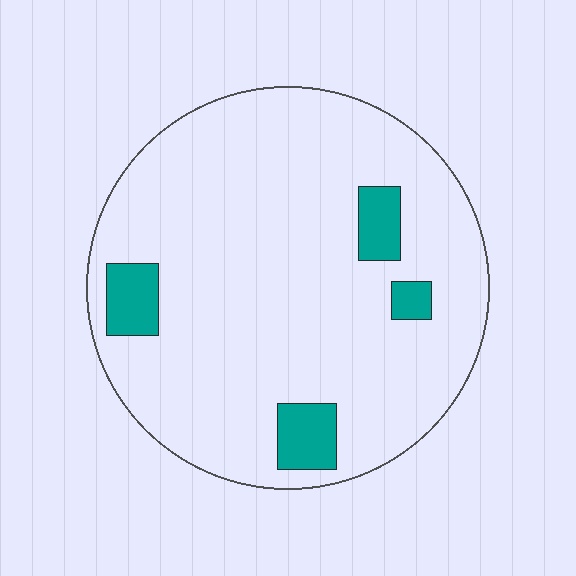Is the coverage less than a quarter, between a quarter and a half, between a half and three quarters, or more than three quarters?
Less than a quarter.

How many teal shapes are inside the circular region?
4.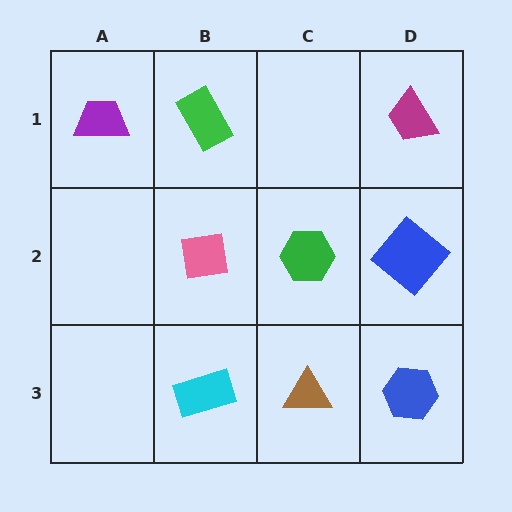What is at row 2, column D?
A blue diamond.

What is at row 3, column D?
A blue hexagon.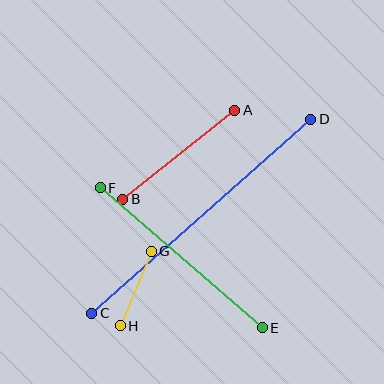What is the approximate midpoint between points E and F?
The midpoint is at approximately (181, 258) pixels.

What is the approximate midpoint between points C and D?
The midpoint is at approximately (201, 216) pixels.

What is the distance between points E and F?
The distance is approximately 214 pixels.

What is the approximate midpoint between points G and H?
The midpoint is at approximately (136, 288) pixels.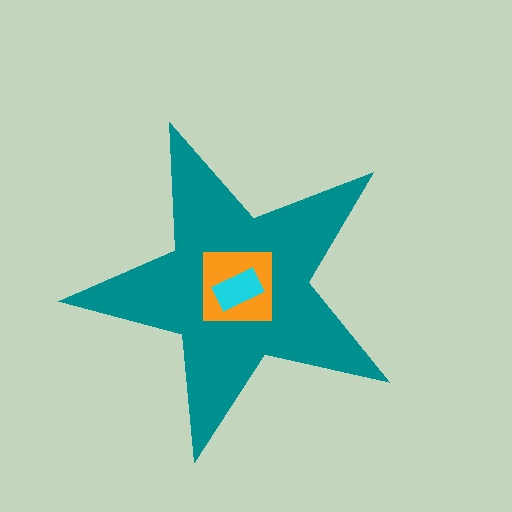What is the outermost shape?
The teal star.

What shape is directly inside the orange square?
The cyan rectangle.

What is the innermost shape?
The cyan rectangle.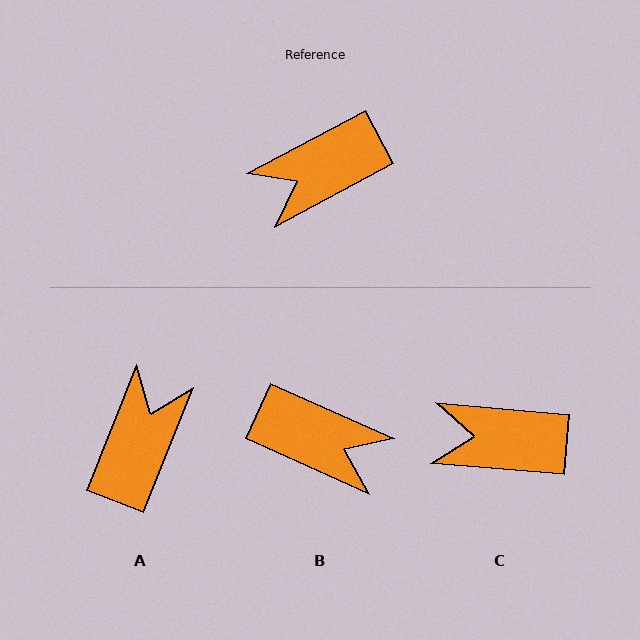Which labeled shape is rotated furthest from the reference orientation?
A, about 140 degrees away.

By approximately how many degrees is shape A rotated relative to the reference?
Approximately 140 degrees clockwise.